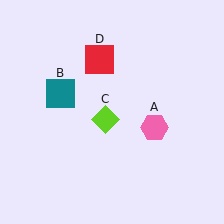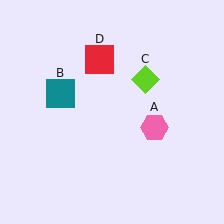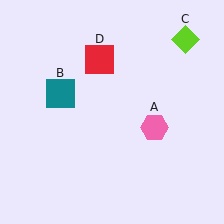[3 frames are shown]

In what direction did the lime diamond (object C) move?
The lime diamond (object C) moved up and to the right.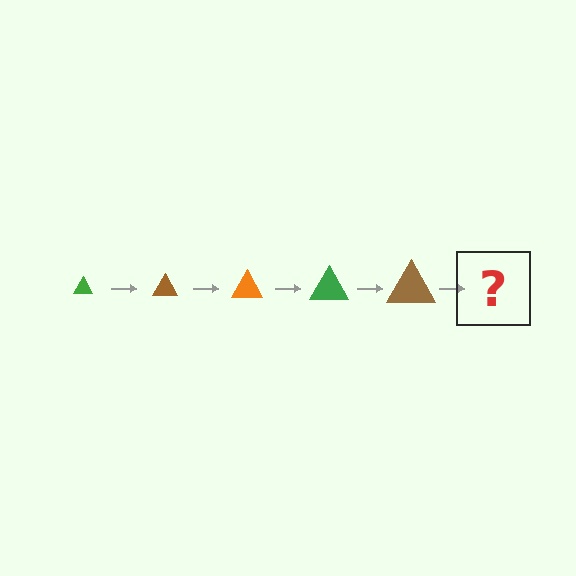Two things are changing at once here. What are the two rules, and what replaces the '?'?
The two rules are that the triangle grows larger each step and the color cycles through green, brown, and orange. The '?' should be an orange triangle, larger than the previous one.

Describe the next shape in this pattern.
It should be an orange triangle, larger than the previous one.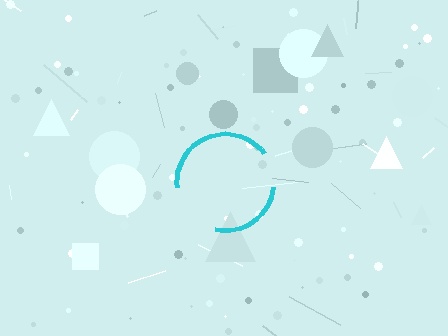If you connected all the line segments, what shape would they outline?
They would outline a circle.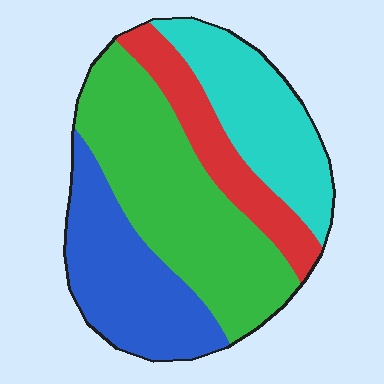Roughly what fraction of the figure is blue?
Blue covers around 25% of the figure.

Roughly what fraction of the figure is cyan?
Cyan takes up about one fifth (1/5) of the figure.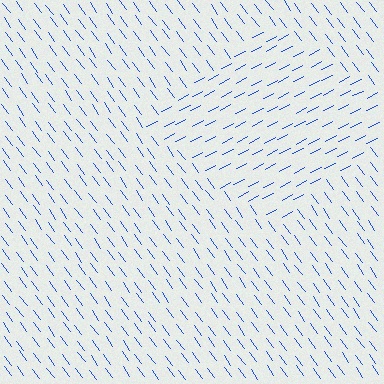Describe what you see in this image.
The image is filled with small blue line segments. A diamond region in the image has lines oriented differently from the surrounding lines, creating a visible texture boundary.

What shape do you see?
I see a diamond.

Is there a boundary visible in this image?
Yes, there is a texture boundary formed by a change in line orientation.